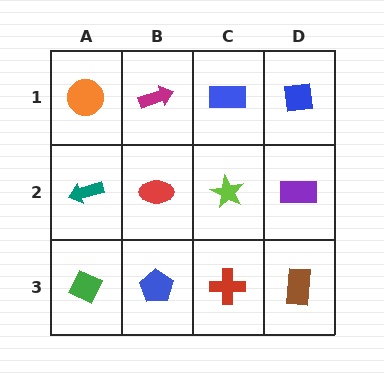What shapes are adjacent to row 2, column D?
A blue square (row 1, column D), a brown rectangle (row 3, column D), a lime star (row 2, column C).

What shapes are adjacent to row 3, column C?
A lime star (row 2, column C), a blue pentagon (row 3, column B), a brown rectangle (row 3, column D).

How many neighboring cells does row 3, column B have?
3.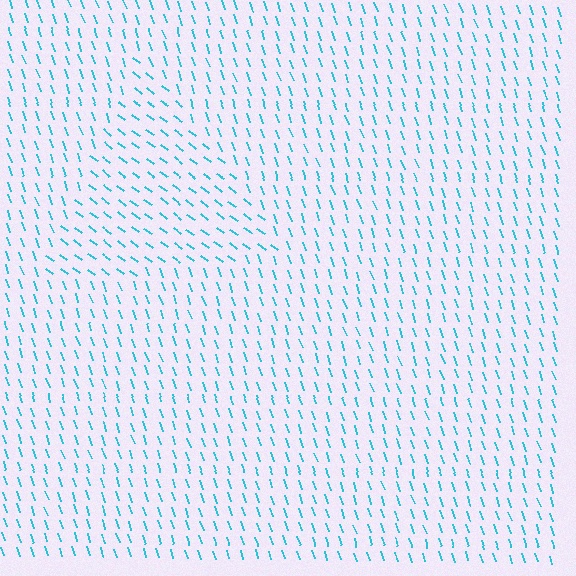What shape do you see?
I see a triangle.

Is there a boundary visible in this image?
Yes, there is a texture boundary formed by a change in line orientation.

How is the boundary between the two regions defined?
The boundary is defined purely by a change in line orientation (approximately 35 degrees difference). All lines are the same color and thickness.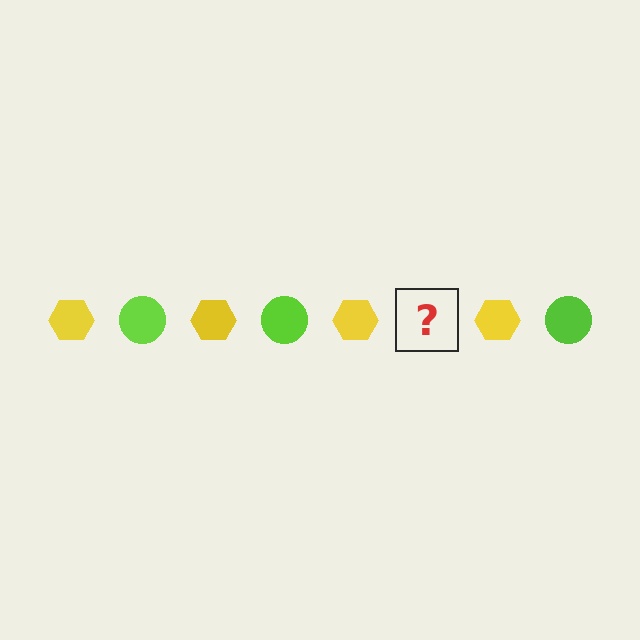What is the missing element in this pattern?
The missing element is a lime circle.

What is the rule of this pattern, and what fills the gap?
The rule is that the pattern alternates between yellow hexagon and lime circle. The gap should be filled with a lime circle.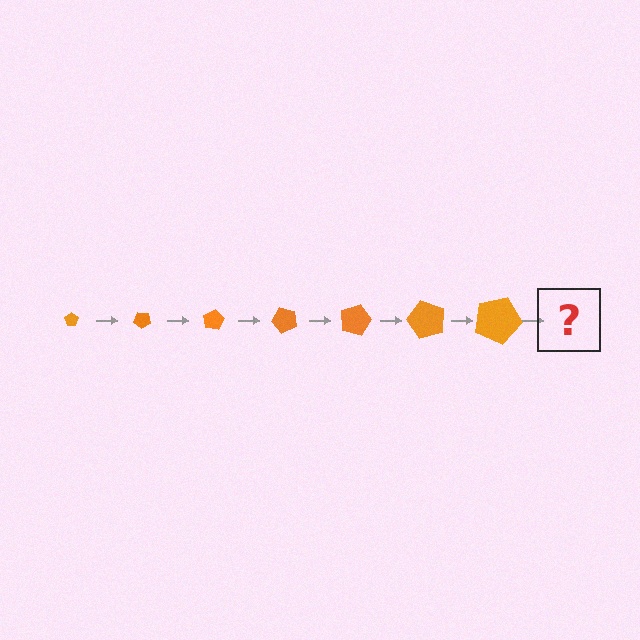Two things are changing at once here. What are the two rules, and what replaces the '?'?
The two rules are that the pentagon grows larger each step and it rotates 40 degrees each step. The '?' should be a pentagon, larger than the previous one and rotated 280 degrees from the start.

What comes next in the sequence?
The next element should be a pentagon, larger than the previous one and rotated 280 degrees from the start.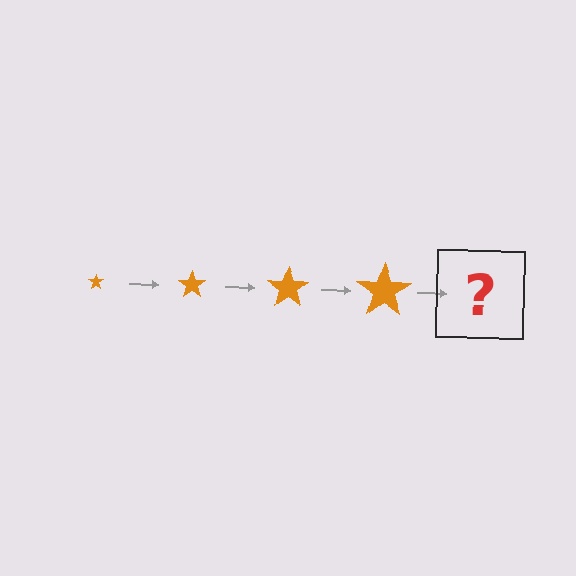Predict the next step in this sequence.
The next step is an orange star, larger than the previous one.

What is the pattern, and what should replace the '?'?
The pattern is that the star gets progressively larger each step. The '?' should be an orange star, larger than the previous one.